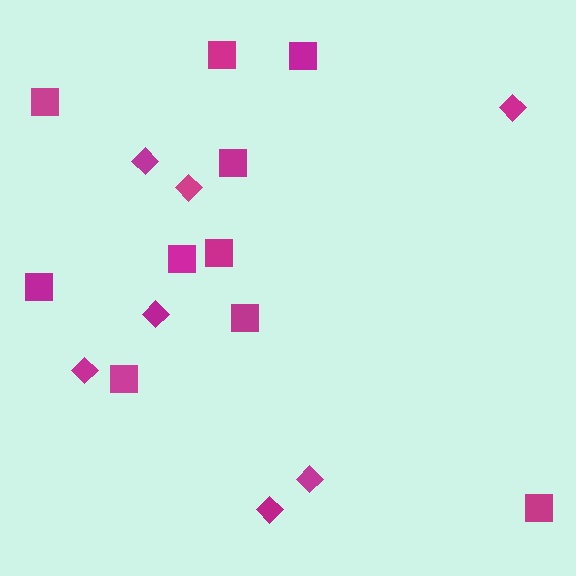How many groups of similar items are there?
There are 2 groups: one group of diamonds (7) and one group of squares (10).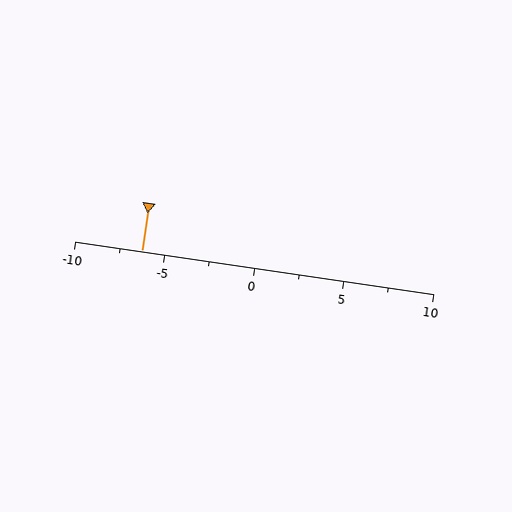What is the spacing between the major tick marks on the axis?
The major ticks are spaced 5 apart.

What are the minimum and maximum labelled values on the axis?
The axis runs from -10 to 10.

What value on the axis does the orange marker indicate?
The marker indicates approximately -6.2.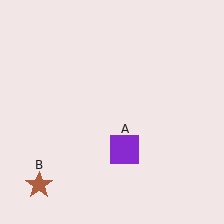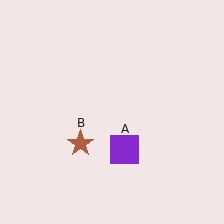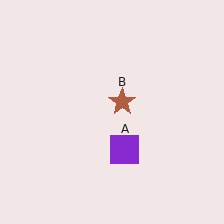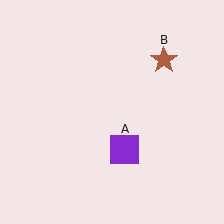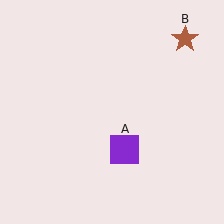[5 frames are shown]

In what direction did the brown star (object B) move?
The brown star (object B) moved up and to the right.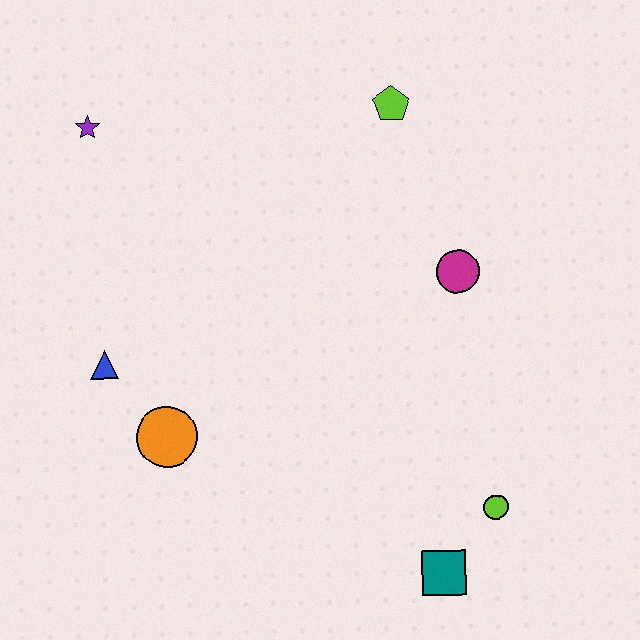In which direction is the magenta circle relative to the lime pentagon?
The magenta circle is below the lime pentagon.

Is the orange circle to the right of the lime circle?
No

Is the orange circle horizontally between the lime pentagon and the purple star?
Yes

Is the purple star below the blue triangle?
No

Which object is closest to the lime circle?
The teal square is closest to the lime circle.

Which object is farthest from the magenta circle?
The purple star is farthest from the magenta circle.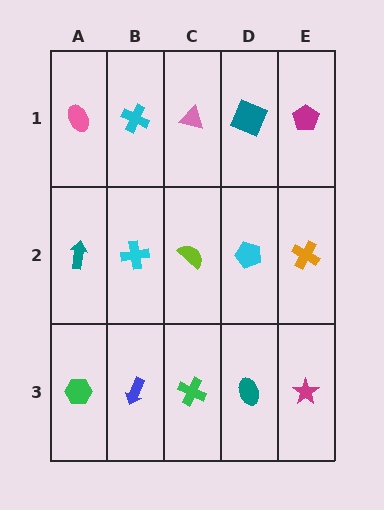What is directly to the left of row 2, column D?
A lime semicircle.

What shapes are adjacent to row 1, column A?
A teal arrow (row 2, column A), a cyan cross (row 1, column B).